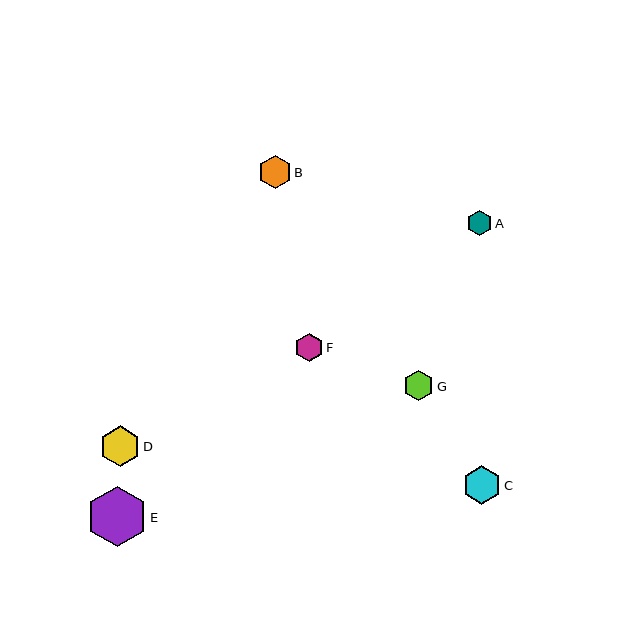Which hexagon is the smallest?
Hexagon A is the smallest with a size of approximately 25 pixels.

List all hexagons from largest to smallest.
From largest to smallest: E, D, C, B, G, F, A.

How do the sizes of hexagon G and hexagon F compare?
Hexagon G and hexagon F are approximately the same size.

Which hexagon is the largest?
Hexagon E is the largest with a size of approximately 60 pixels.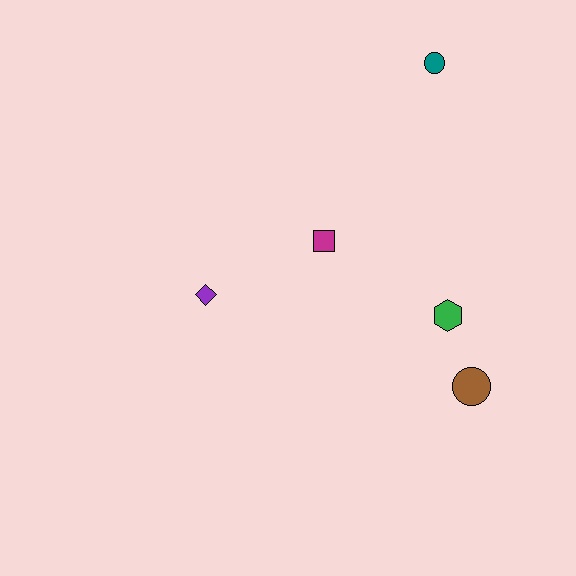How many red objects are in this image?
There are no red objects.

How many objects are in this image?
There are 5 objects.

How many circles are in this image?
There are 2 circles.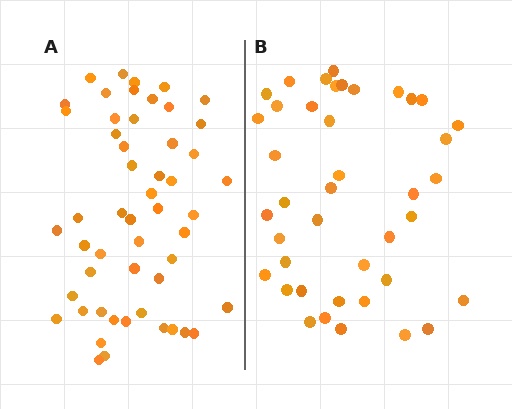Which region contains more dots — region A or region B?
Region A (the left region) has more dots.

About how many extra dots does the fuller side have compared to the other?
Region A has roughly 12 or so more dots than region B.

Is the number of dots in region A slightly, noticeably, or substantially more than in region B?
Region A has noticeably more, but not dramatically so. The ratio is roughly 1.3 to 1.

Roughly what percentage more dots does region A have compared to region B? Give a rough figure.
About 25% more.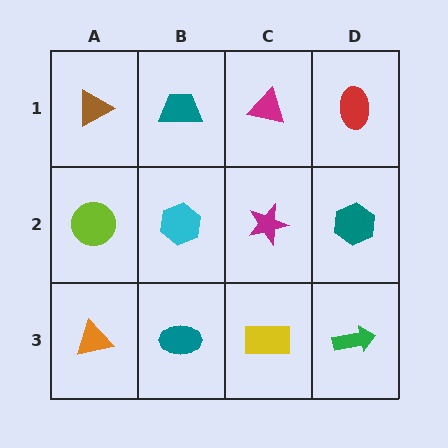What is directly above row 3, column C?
A magenta star.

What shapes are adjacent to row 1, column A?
A lime circle (row 2, column A), a teal trapezoid (row 1, column B).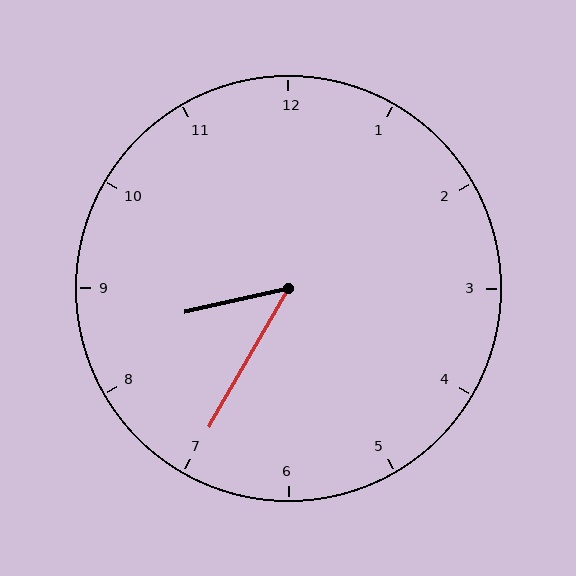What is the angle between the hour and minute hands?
Approximately 48 degrees.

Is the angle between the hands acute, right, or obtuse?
It is acute.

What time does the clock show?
8:35.